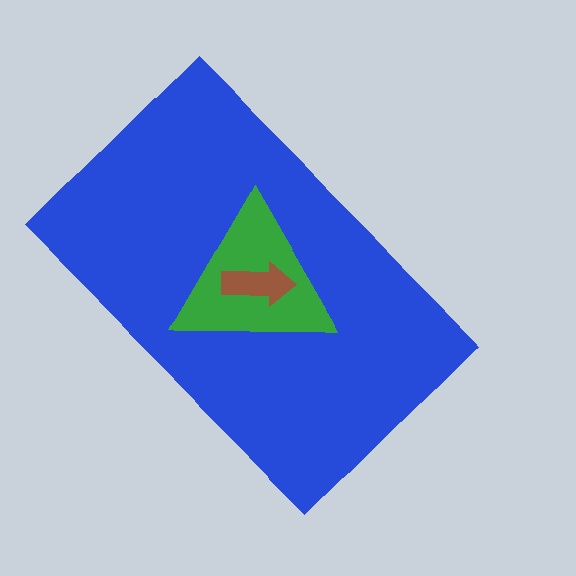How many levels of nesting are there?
3.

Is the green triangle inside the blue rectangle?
Yes.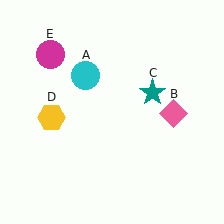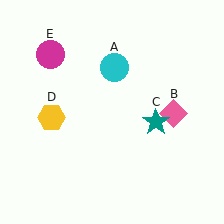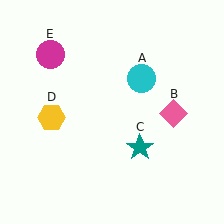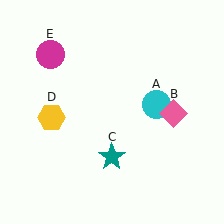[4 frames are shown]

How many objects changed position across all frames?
2 objects changed position: cyan circle (object A), teal star (object C).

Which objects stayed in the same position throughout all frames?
Pink diamond (object B) and yellow hexagon (object D) and magenta circle (object E) remained stationary.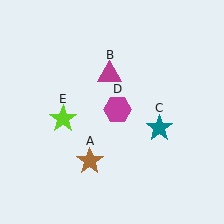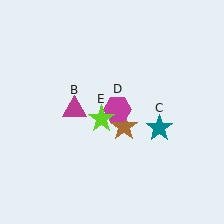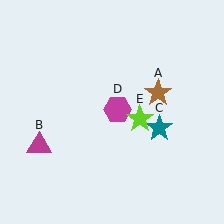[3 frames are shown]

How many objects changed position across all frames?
3 objects changed position: brown star (object A), magenta triangle (object B), lime star (object E).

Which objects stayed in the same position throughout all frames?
Teal star (object C) and magenta hexagon (object D) remained stationary.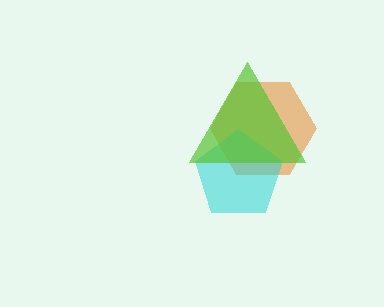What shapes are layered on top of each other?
The layered shapes are: an orange hexagon, a cyan pentagon, a lime triangle.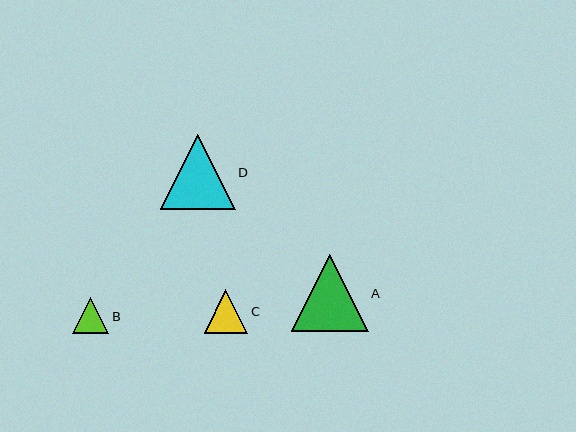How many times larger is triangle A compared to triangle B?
Triangle A is approximately 2.1 times the size of triangle B.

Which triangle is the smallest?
Triangle B is the smallest with a size of approximately 36 pixels.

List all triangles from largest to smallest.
From largest to smallest: A, D, C, B.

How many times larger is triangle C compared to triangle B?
Triangle C is approximately 1.2 times the size of triangle B.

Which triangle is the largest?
Triangle A is the largest with a size of approximately 77 pixels.